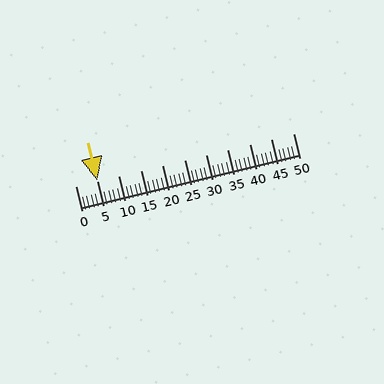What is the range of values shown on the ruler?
The ruler shows values from 0 to 50.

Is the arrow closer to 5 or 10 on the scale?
The arrow is closer to 5.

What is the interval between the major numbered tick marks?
The major tick marks are spaced 5 units apart.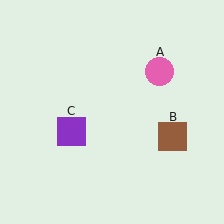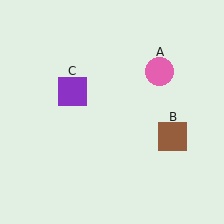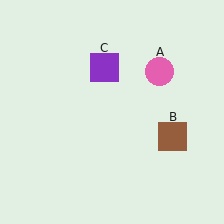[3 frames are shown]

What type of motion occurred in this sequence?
The purple square (object C) rotated clockwise around the center of the scene.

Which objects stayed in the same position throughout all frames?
Pink circle (object A) and brown square (object B) remained stationary.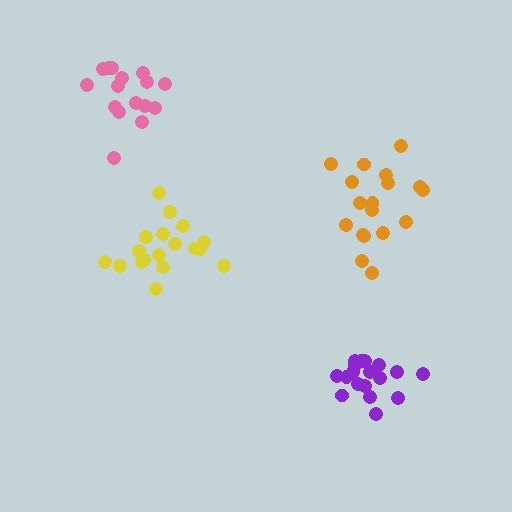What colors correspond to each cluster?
The clusters are colored: yellow, purple, pink, orange.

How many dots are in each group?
Group 1: 18 dots, Group 2: 18 dots, Group 3: 16 dots, Group 4: 18 dots (70 total).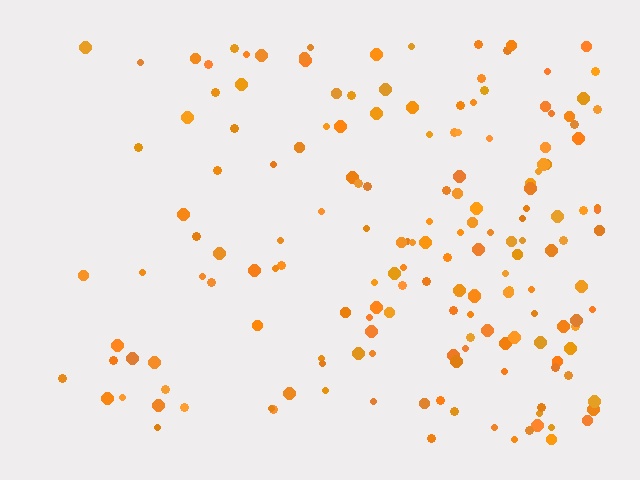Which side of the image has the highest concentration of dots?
The right.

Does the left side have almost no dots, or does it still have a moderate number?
Still a moderate number, just noticeably fewer than the right.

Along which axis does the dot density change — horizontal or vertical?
Horizontal.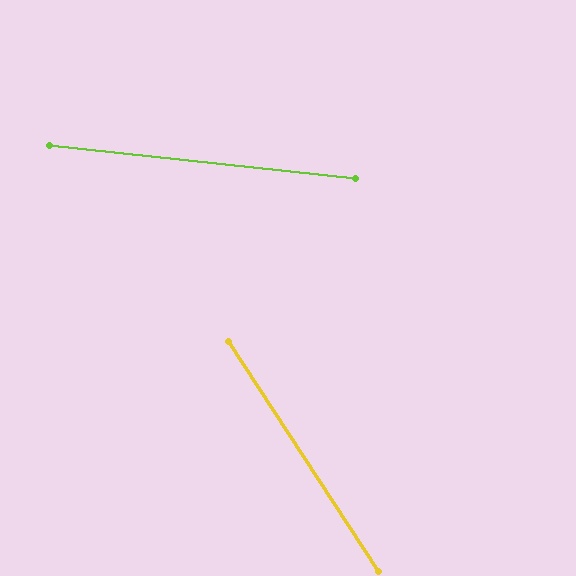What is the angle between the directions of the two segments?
Approximately 51 degrees.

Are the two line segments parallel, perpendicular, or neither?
Neither parallel nor perpendicular — they differ by about 51°.